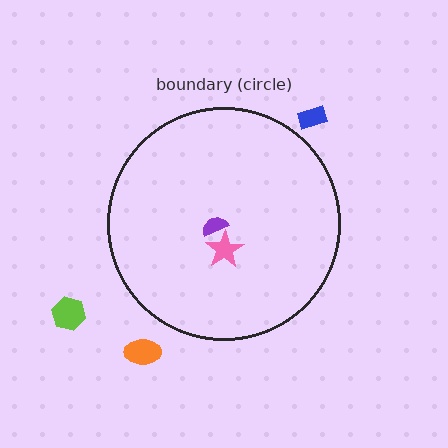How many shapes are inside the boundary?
2 inside, 3 outside.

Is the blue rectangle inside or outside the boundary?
Outside.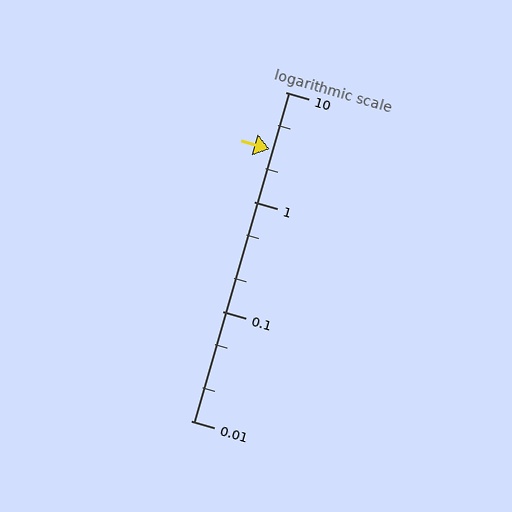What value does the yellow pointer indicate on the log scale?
The pointer indicates approximately 3.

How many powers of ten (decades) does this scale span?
The scale spans 3 decades, from 0.01 to 10.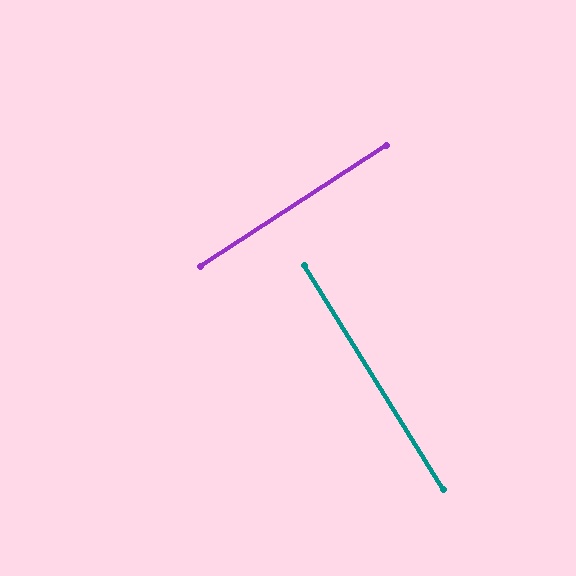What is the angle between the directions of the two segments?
Approximately 89 degrees.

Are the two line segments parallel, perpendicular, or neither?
Perpendicular — they meet at approximately 89°.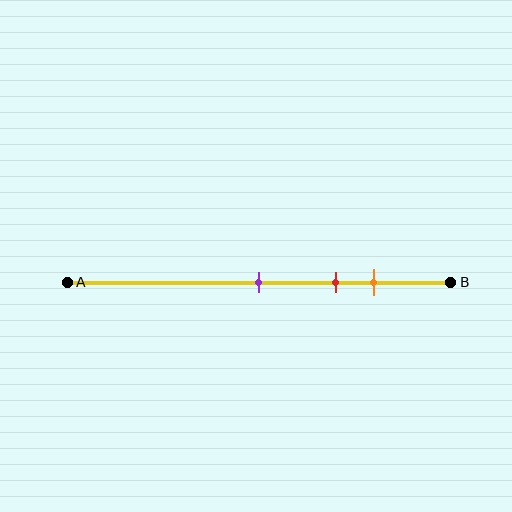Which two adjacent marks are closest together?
The red and orange marks are the closest adjacent pair.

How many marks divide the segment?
There are 3 marks dividing the segment.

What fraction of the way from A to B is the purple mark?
The purple mark is approximately 50% (0.5) of the way from A to B.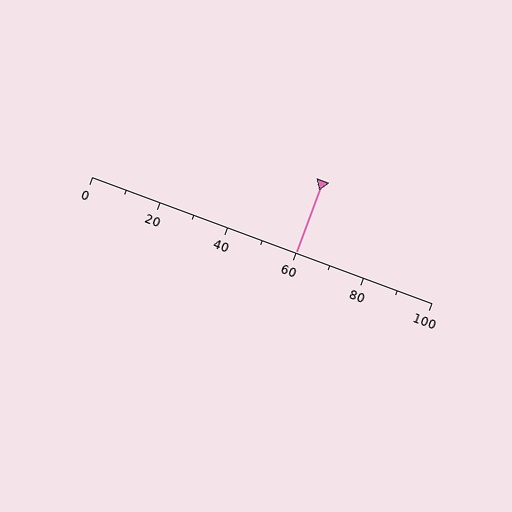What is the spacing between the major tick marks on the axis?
The major ticks are spaced 20 apart.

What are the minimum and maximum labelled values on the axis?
The axis runs from 0 to 100.